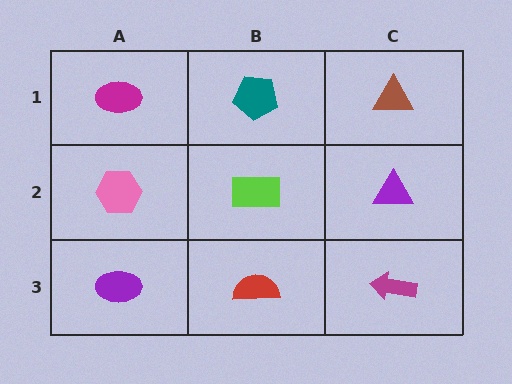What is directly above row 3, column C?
A purple triangle.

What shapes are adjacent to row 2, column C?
A brown triangle (row 1, column C), a magenta arrow (row 3, column C), a lime rectangle (row 2, column B).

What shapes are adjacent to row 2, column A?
A magenta ellipse (row 1, column A), a purple ellipse (row 3, column A), a lime rectangle (row 2, column B).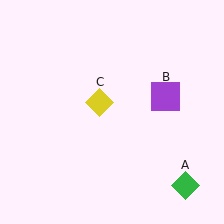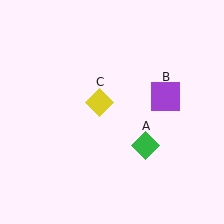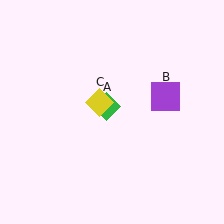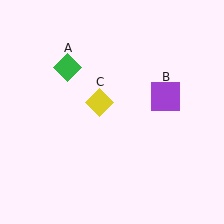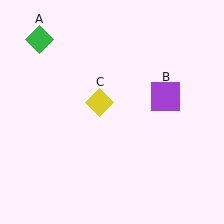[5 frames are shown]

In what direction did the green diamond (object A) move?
The green diamond (object A) moved up and to the left.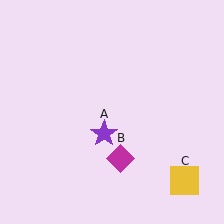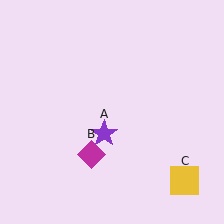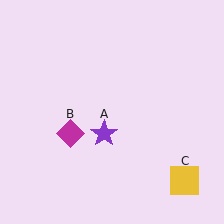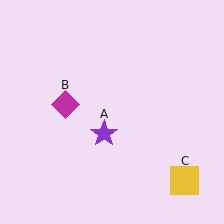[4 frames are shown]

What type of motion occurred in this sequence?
The magenta diamond (object B) rotated clockwise around the center of the scene.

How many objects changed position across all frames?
1 object changed position: magenta diamond (object B).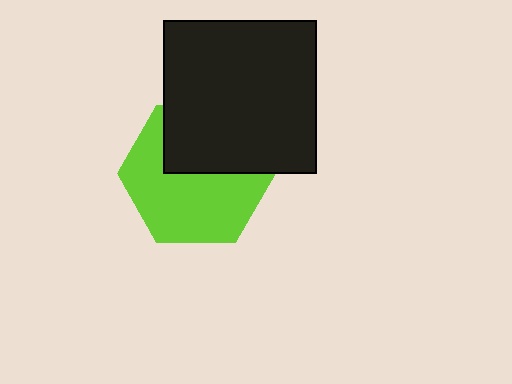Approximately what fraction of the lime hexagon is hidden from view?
Roughly 38% of the lime hexagon is hidden behind the black square.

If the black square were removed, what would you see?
You would see the complete lime hexagon.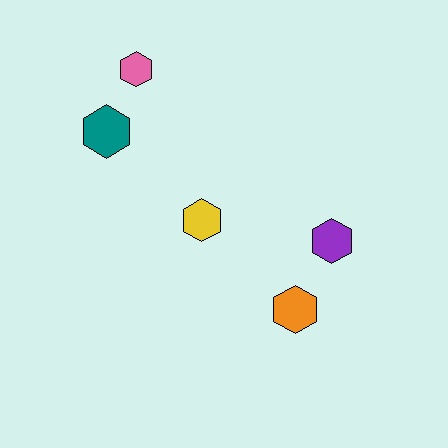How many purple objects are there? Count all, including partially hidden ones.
There is 1 purple object.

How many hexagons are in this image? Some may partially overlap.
There are 5 hexagons.